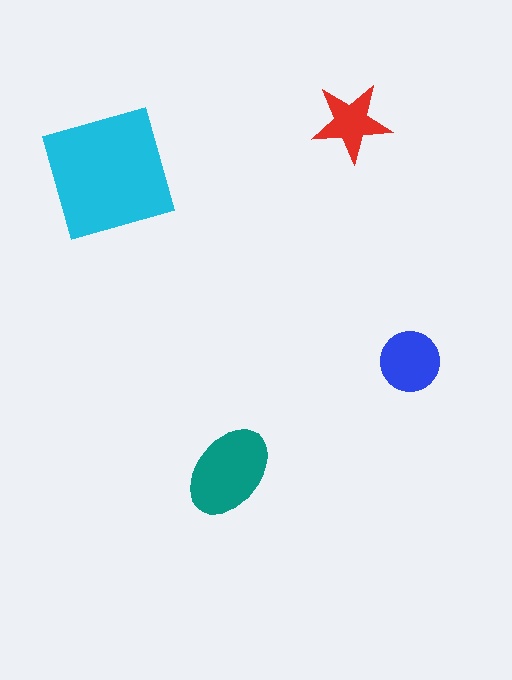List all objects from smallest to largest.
The red star, the blue circle, the teal ellipse, the cyan square.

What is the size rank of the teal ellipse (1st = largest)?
2nd.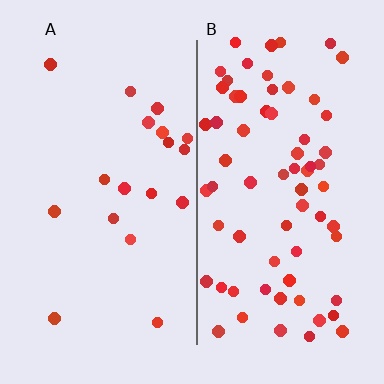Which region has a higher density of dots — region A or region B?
B (the right).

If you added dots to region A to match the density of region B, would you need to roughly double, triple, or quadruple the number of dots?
Approximately quadruple.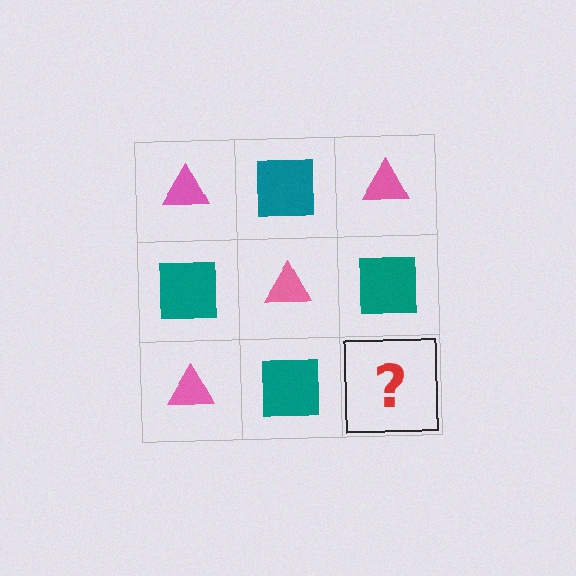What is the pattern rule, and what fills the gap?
The rule is that it alternates pink triangle and teal square in a checkerboard pattern. The gap should be filled with a pink triangle.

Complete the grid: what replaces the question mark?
The question mark should be replaced with a pink triangle.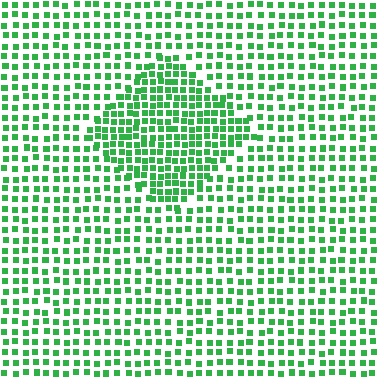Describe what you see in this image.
The image contains small green elements arranged at two different densities. A diamond-shaped region is visible where the elements are more densely packed than the surrounding area.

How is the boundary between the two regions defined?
The boundary is defined by a change in element density (approximately 1.7x ratio). All elements are the same color, size, and shape.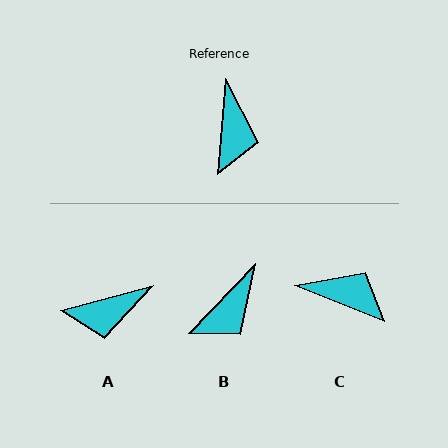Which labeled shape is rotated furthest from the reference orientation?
C, about 73 degrees away.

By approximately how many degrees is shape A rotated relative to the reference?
Approximately 71 degrees clockwise.